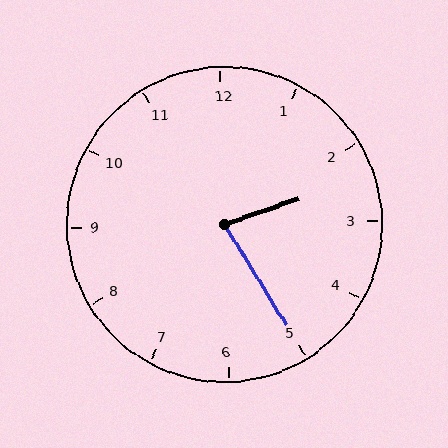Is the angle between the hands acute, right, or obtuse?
It is acute.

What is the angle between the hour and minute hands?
Approximately 78 degrees.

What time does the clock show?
2:25.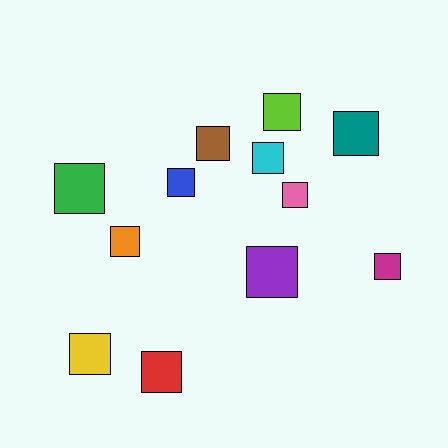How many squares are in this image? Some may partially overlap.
There are 12 squares.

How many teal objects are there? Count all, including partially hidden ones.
There is 1 teal object.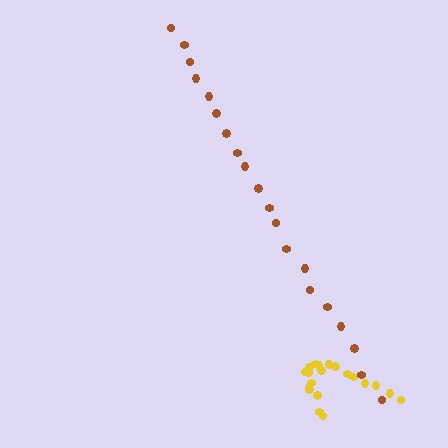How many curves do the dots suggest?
There are 2 distinct paths.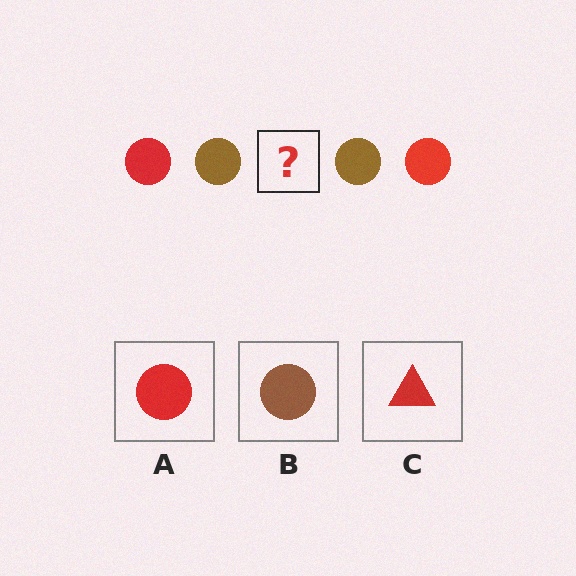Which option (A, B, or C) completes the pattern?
A.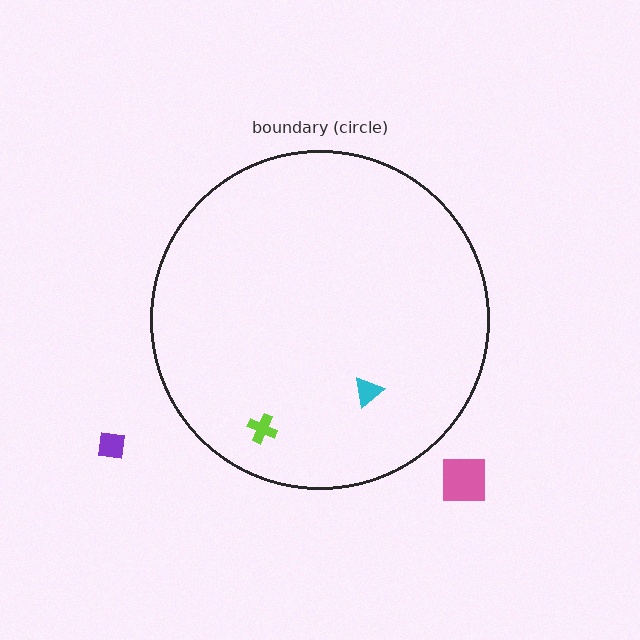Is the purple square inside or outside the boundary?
Outside.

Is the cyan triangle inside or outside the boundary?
Inside.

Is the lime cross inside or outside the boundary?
Inside.